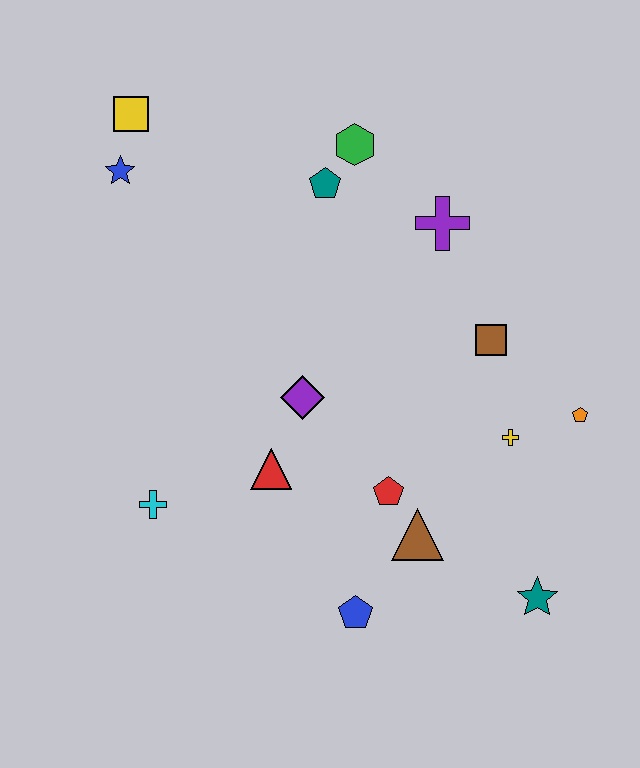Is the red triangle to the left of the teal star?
Yes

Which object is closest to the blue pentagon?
The brown triangle is closest to the blue pentagon.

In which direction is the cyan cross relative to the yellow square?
The cyan cross is below the yellow square.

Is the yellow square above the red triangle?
Yes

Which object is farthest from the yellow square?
The teal star is farthest from the yellow square.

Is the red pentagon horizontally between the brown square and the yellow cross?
No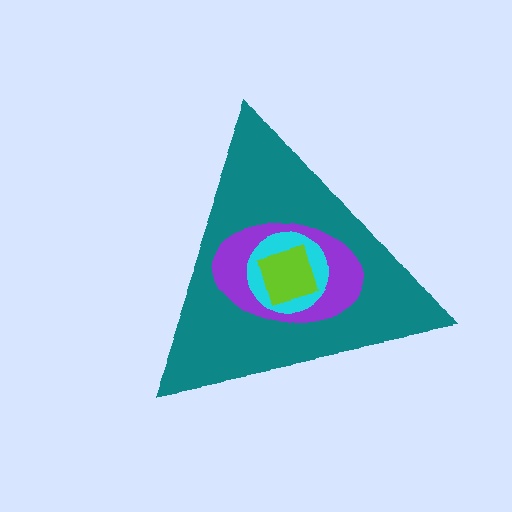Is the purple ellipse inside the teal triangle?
Yes.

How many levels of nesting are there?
4.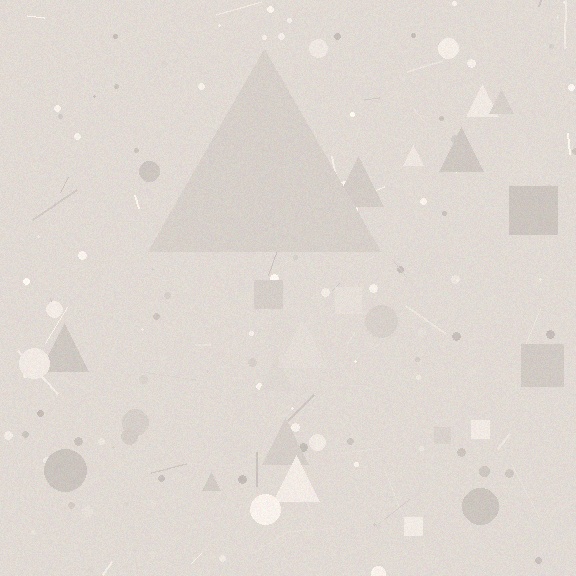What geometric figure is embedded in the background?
A triangle is embedded in the background.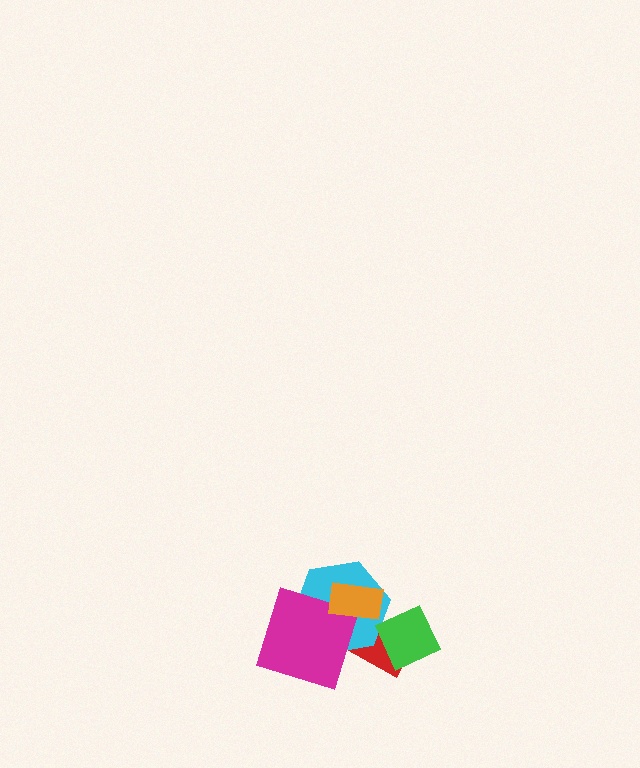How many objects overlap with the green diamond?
2 objects overlap with the green diamond.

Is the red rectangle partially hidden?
Yes, it is partially covered by another shape.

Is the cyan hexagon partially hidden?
Yes, it is partially covered by another shape.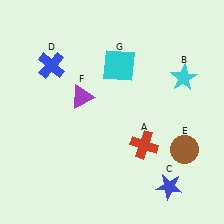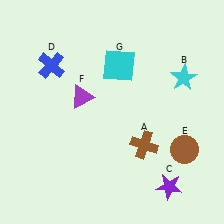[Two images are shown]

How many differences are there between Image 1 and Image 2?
There are 2 differences between the two images.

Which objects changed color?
A changed from red to brown. C changed from blue to purple.